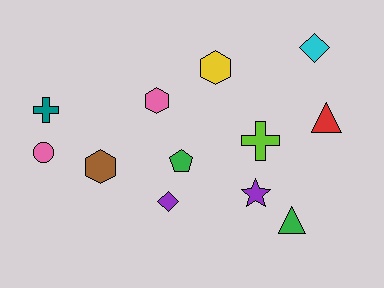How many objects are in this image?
There are 12 objects.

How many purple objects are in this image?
There are 2 purple objects.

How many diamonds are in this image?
There are 2 diamonds.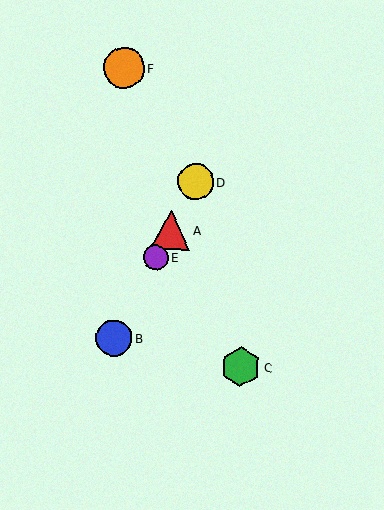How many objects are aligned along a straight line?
4 objects (A, B, D, E) are aligned along a straight line.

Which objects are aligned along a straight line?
Objects A, B, D, E are aligned along a straight line.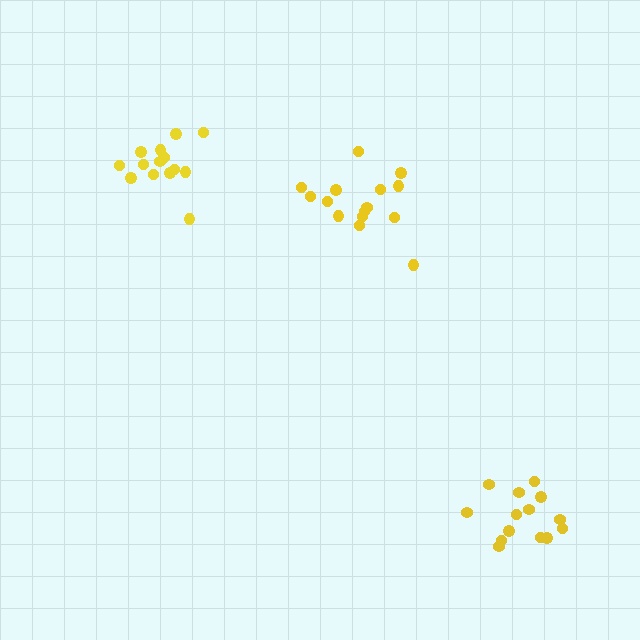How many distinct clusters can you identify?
There are 3 distinct clusters.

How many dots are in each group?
Group 1: 15 dots, Group 2: 14 dots, Group 3: 15 dots (44 total).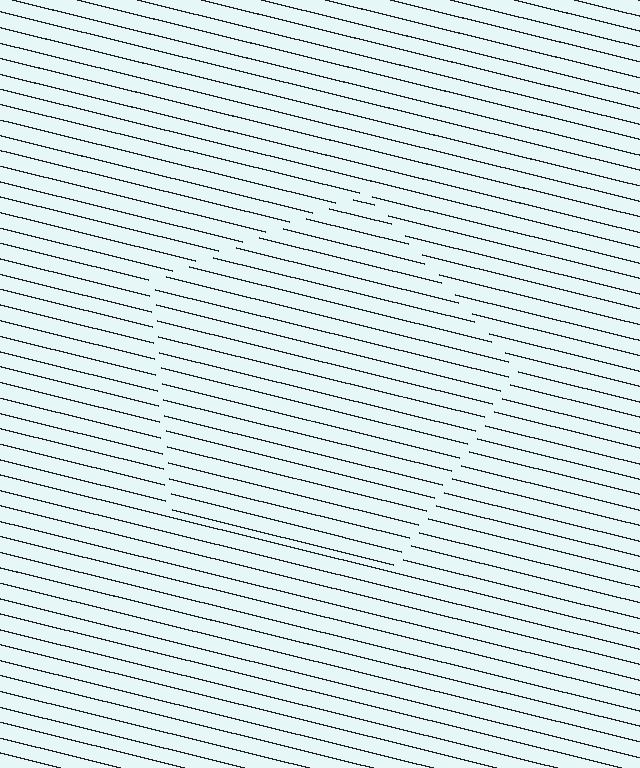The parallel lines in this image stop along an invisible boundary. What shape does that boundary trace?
An illusory pentagon. The interior of the shape contains the same grating, shifted by half a period — the contour is defined by the phase discontinuity where line-ends from the inner and outer gratings abut.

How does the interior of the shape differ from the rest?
The interior of the shape contains the same grating, shifted by half a period — the contour is defined by the phase discontinuity where line-ends from the inner and outer gratings abut.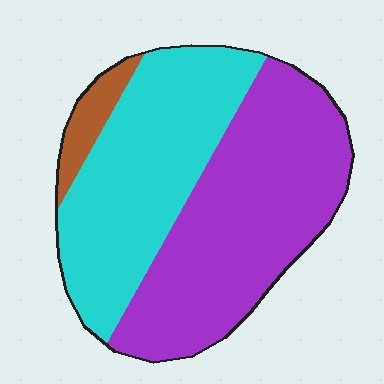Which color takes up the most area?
Purple, at roughly 50%.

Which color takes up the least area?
Brown, at roughly 5%.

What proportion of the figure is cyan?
Cyan takes up between a quarter and a half of the figure.